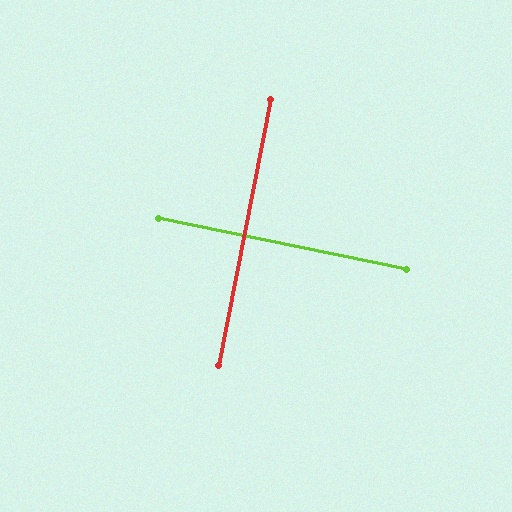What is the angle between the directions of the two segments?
Approximately 90 degrees.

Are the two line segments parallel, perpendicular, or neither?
Perpendicular — they meet at approximately 90°.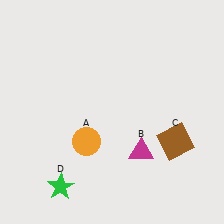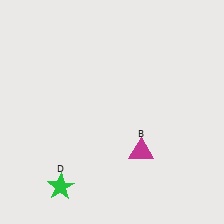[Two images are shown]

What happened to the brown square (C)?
The brown square (C) was removed in Image 2. It was in the bottom-right area of Image 1.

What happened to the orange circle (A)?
The orange circle (A) was removed in Image 2. It was in the bottom-left area of Image 1.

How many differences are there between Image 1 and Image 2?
There are 2 differences between the two images.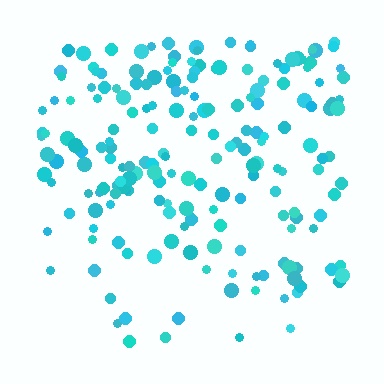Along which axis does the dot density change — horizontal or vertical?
Vertical.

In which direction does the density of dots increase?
From bottom to top, with the top side densest.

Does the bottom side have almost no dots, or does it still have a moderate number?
Still a moderate number, just noticeably fewer than the top.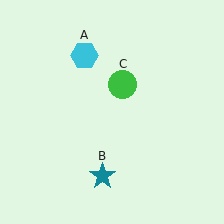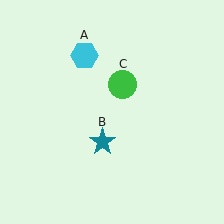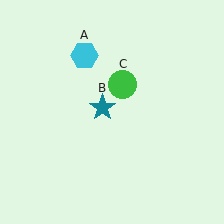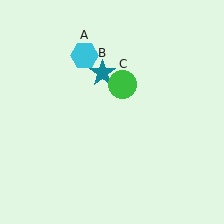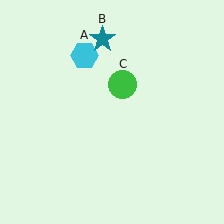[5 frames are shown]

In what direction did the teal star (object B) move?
The teal star (object B) moved up.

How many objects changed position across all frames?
1 object changed position: teal star (object B).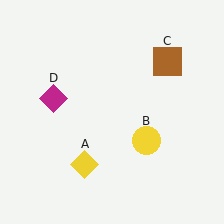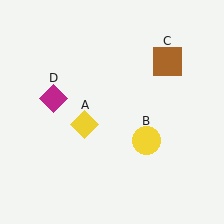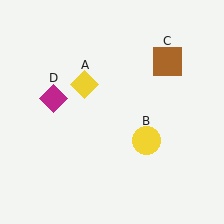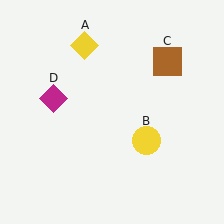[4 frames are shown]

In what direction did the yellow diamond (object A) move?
The yellow diamond (object A) moved up.